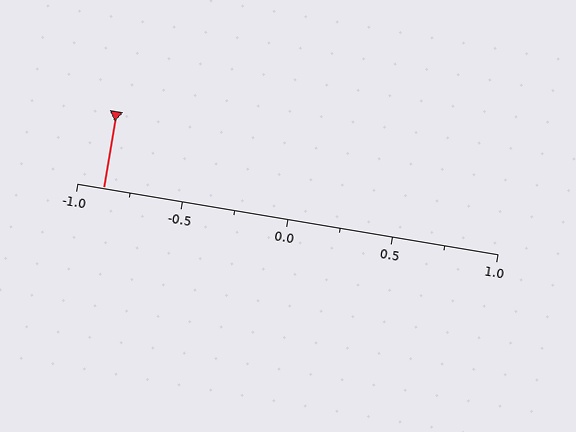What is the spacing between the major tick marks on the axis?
The major ticks are spaced 0.5 apart.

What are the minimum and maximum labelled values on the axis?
The axis runs from -1.0 to 1.0.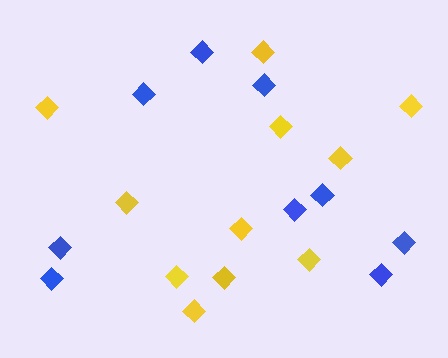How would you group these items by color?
There are 2 groups: one group of yellow diamonds (11) and one group of blue diamonds (9).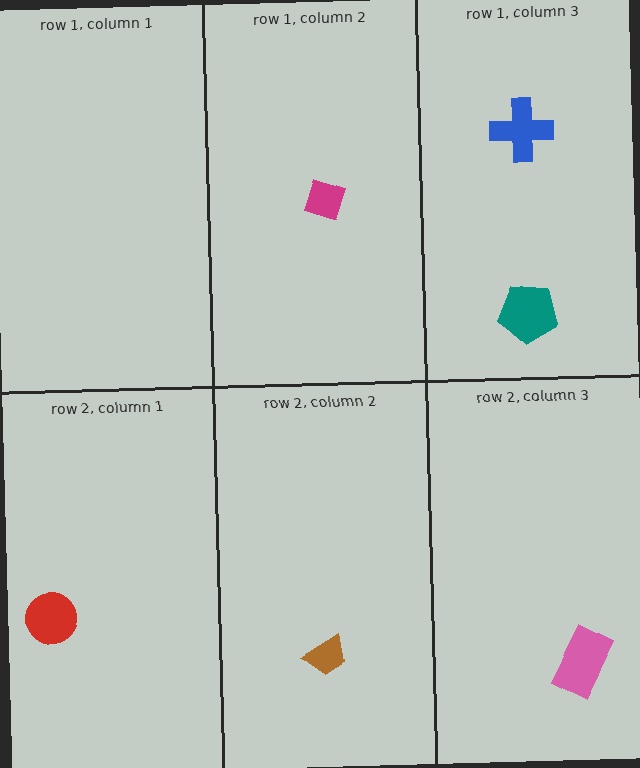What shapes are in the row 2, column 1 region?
The red circle.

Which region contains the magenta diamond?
The row 1, column 2 region.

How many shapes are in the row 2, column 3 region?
1.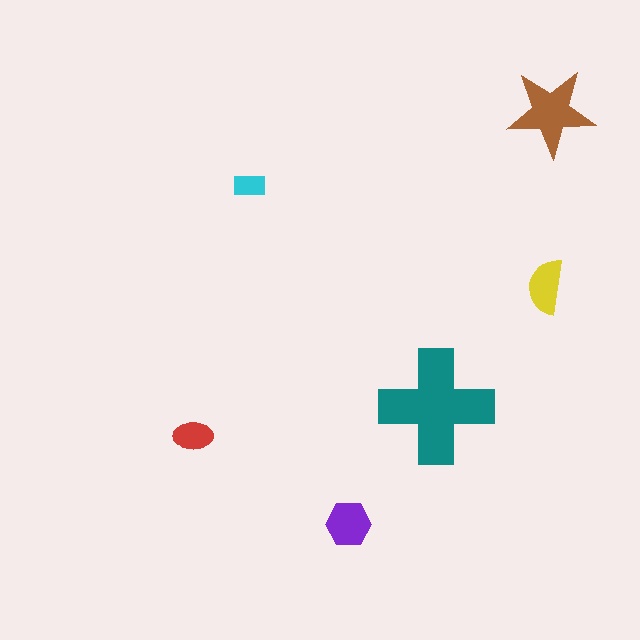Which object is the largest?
The teal cross.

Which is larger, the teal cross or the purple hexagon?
The teal cross.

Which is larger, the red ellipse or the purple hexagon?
The purple hexagon.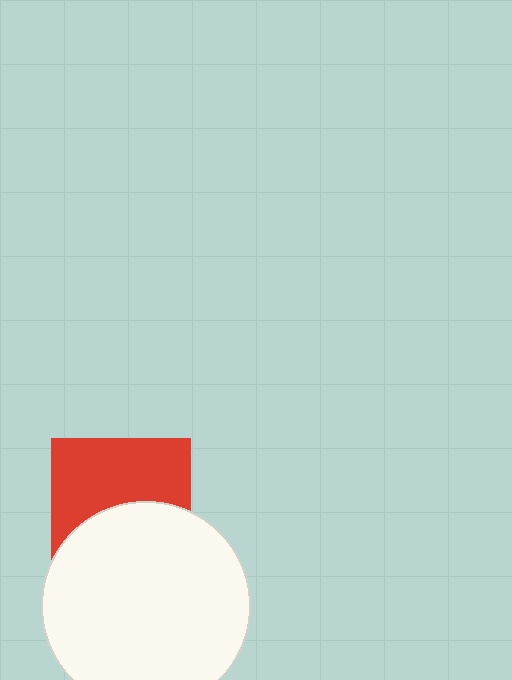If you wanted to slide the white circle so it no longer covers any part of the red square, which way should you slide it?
Slide it down — that is the most direct way to separate the two shapes.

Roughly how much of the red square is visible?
About half of it is visible (roughly 54%).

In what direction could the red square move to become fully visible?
The red square could move up. That would shift it out from behind the white circle entirely.